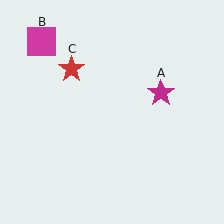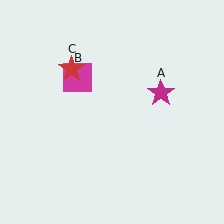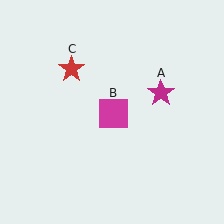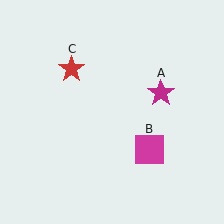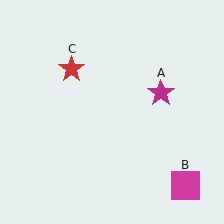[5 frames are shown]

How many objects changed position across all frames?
1 object changed position: magenta square (object B).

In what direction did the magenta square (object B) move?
The magenta square (object B) moved down and to the right.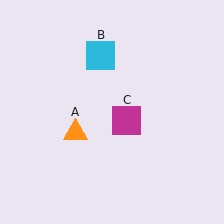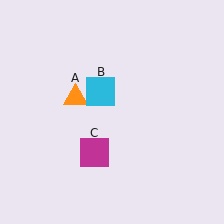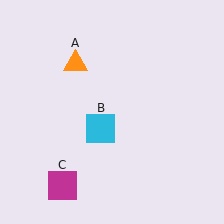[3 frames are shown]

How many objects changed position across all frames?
3 objects changed position: orange triangle (object A), cyan square (object B), magenta square (object C).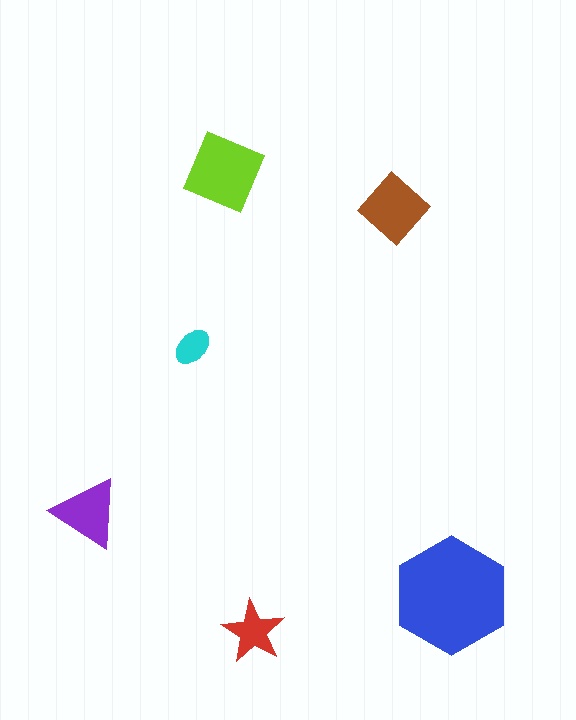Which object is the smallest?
The cyan ellipse.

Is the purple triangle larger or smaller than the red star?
Larger.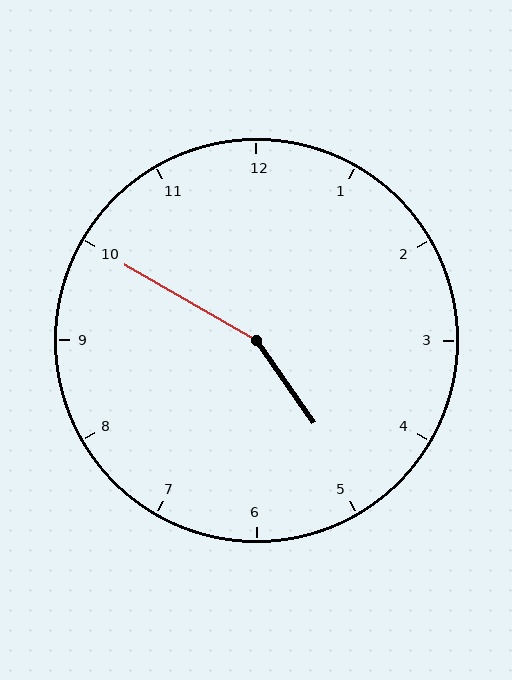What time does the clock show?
4:50.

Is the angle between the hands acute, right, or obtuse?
It is obtuse.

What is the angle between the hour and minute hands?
Approximately 155 degrees.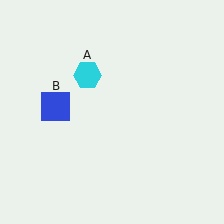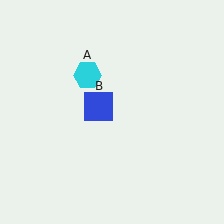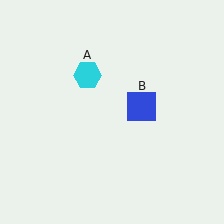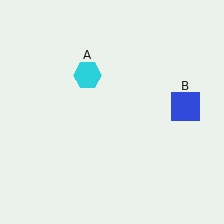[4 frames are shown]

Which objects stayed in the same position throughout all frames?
Cyan hexagon (object A) remained stationary.